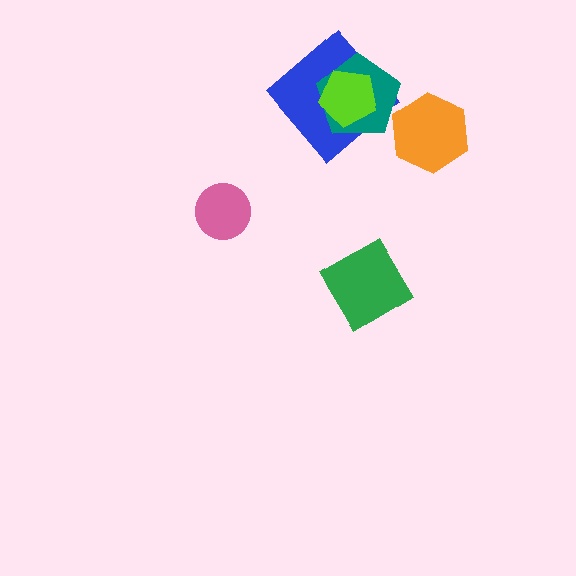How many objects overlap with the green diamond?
0 objects overlap with the green diamond.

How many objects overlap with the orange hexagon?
0 objects overlap with the orange hexagon.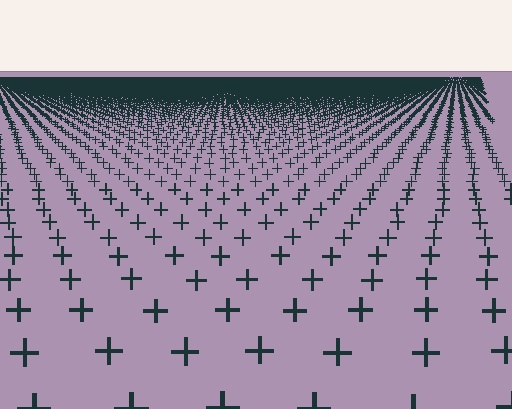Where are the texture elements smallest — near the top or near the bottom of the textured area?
Near the top.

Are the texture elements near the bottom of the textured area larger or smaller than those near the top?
Larger. Near the bottom, elements are closer to the viewer and appear at a bigger on-screen size.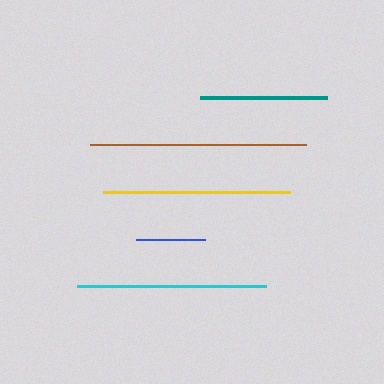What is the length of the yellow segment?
The yellow segment is approximately 187 pixels long.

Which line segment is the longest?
The brown line is the longest at approximately 216 pixels.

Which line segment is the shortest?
The blue line is the shortest at approximately 69 pixels.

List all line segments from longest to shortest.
From longest to shortest: brown, cyan, yellow, teal, blue.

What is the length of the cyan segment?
The cyan segment is approximately 189 pixels long.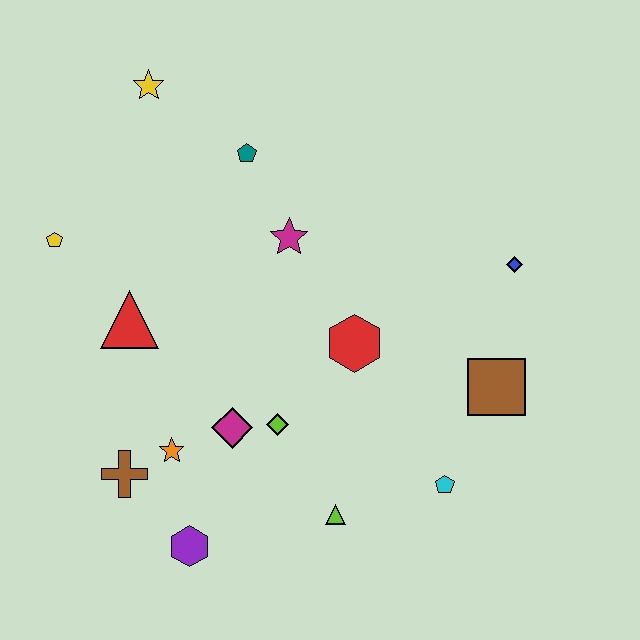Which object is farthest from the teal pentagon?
The purple hexagon is farthest from the teal pentagon.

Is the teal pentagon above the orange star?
Yes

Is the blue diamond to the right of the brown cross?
Yes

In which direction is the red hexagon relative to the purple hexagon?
The red hexagon is above the purple hexagon.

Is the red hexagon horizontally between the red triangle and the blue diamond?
Yes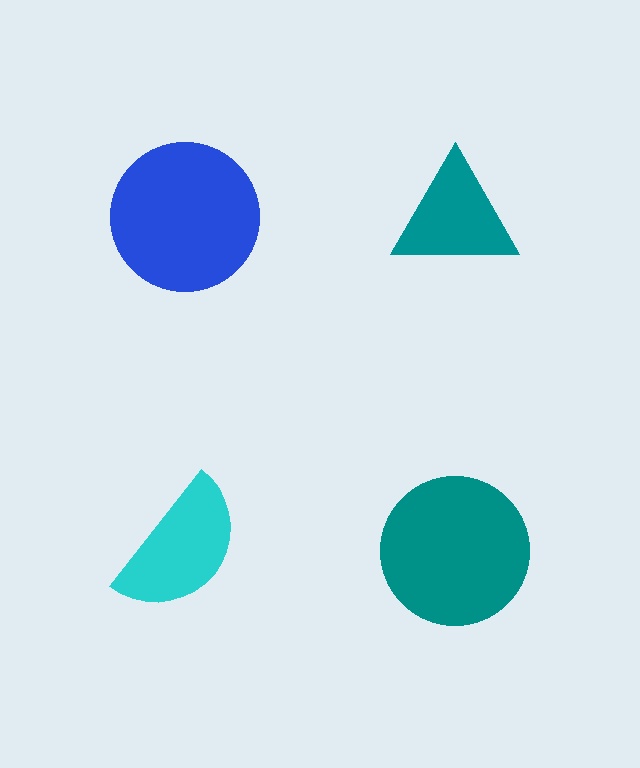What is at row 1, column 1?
A blue circle.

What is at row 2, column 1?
A cyan semicircle.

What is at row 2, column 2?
A teal circle.